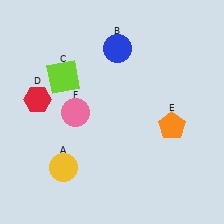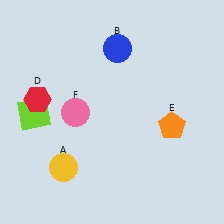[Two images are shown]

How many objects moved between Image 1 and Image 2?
1 object moved between the two images.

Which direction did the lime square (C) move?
The lime square (C) moved down.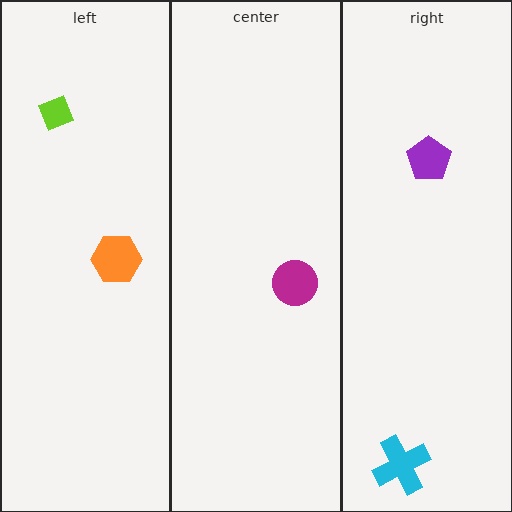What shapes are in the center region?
The magenta circle.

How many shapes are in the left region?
2.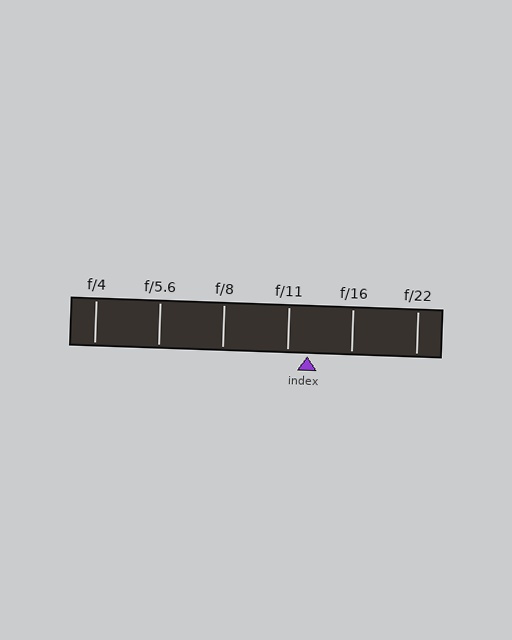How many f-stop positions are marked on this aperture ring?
There are 6 f-stop positions marked.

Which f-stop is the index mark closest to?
The index mark is closest to f/11.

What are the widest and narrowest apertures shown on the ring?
The widest aperture shown is f/4 and the narrowest is f/22.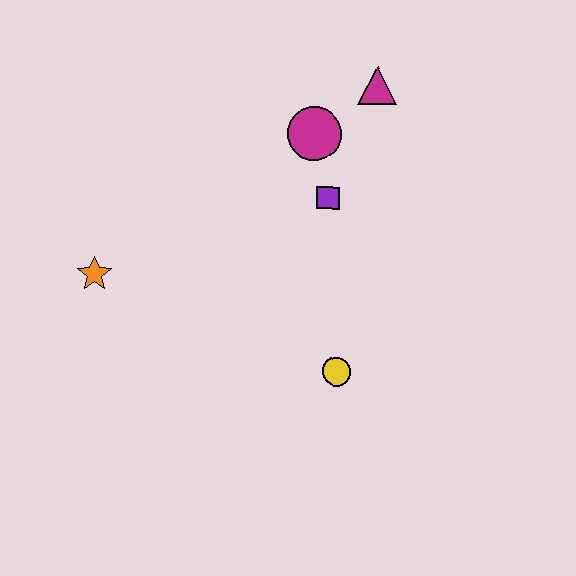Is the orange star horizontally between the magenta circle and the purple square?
No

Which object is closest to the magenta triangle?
The magenta circle is closest to the magenta triangle.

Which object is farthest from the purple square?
The orange star is farthest from the purple square.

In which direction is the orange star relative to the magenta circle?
The orange star is to the left of the magenta circle.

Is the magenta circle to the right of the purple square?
No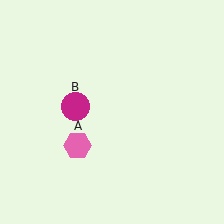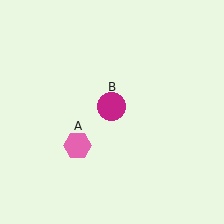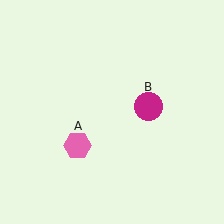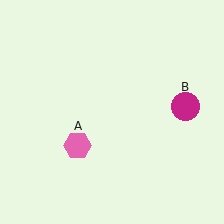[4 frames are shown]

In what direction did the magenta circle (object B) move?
The magenta circle (object B) moved right.